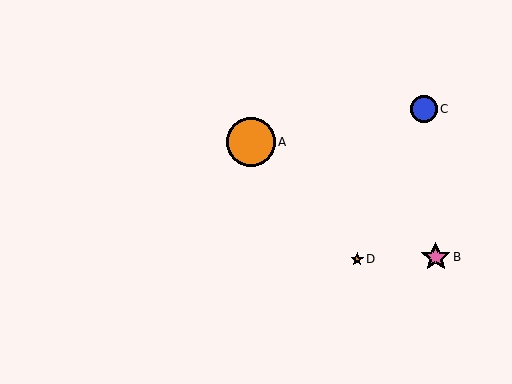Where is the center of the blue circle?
The center of the blue circle is at (424, 109).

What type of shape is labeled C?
Shape C is a blue circle.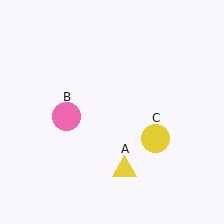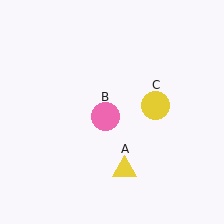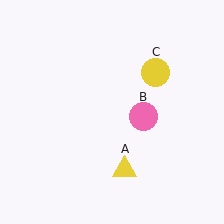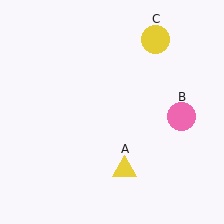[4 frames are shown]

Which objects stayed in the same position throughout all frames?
Yellow triangle (object A) remained stationary.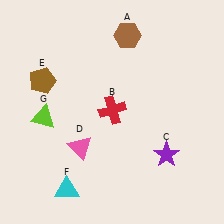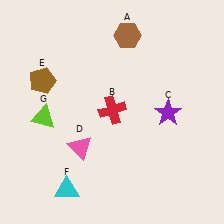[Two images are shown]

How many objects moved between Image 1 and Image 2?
1 object moved between the two images.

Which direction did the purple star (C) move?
The purple star (C) moved up.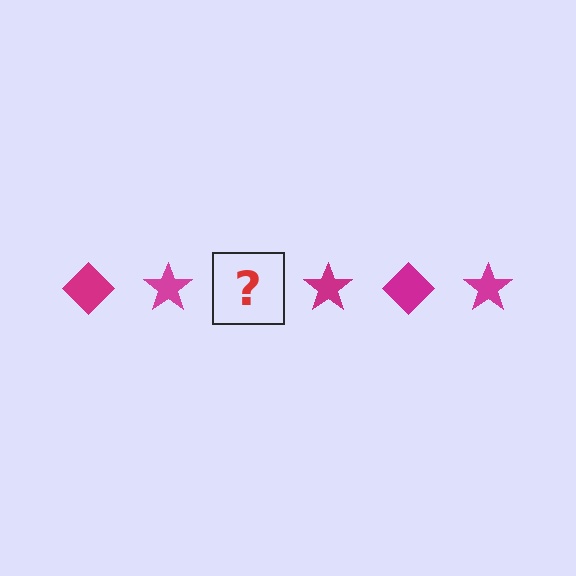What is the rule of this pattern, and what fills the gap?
The rule is that the pattern cycles through diamond, star shapes in magenta. The gap should be filled with a magenta diamond.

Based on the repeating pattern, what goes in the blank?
The blank should be a magenta diamond.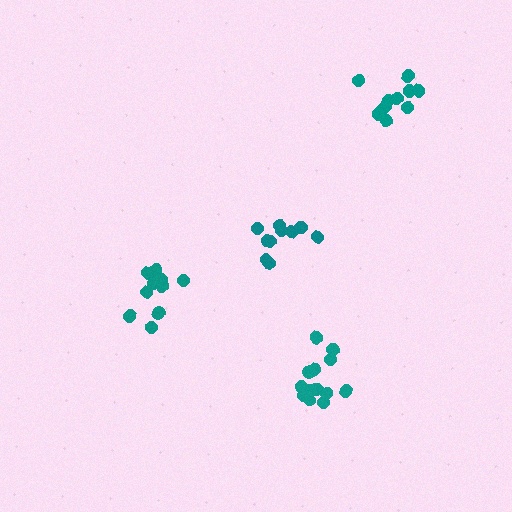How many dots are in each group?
Group 1: 10 dots, Group 2: 10 dots, Group 3: 11 dots, Group 4: 14 dots (45 total).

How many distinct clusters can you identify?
There are 4 distinct clusters.